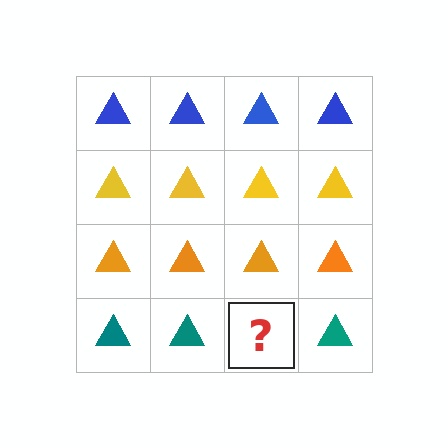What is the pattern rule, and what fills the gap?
The rule is that each row has a consistent color. The gap should be filled with a teal triangle.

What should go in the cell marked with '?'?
The missing cell should contain a teal triangle.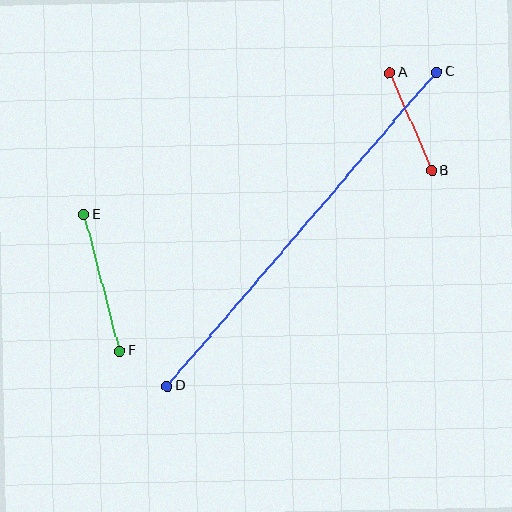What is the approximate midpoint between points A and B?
The midpoint is at approximately (411, 121) pixels.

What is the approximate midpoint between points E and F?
The midpoint is at approximately (102, 283) pixels.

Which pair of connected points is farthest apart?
Points C and D are farthest apart.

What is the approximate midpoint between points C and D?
The midpoint is at approximately (302, 229) pixels.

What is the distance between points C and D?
The distance is approximately 413 pixels.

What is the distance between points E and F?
The distance is approximately 141 pixels.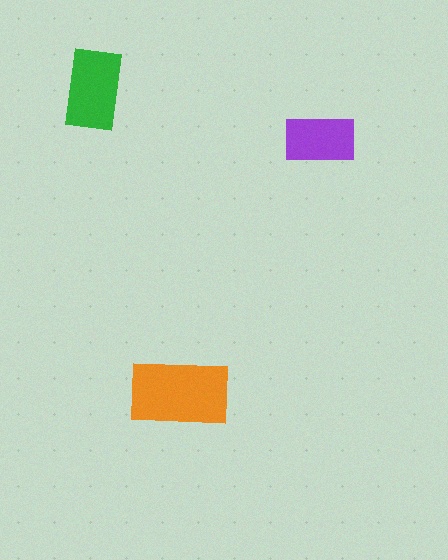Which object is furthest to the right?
The purple rectangle is rightmost.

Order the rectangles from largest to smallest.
the orange one, the green one, the purple one.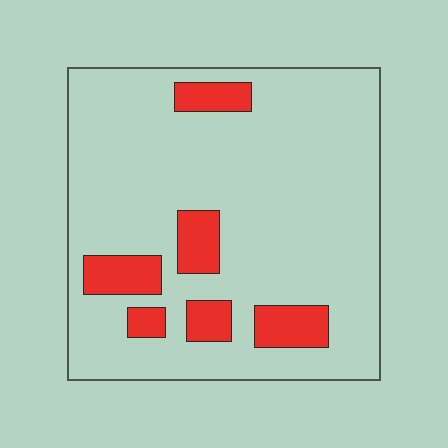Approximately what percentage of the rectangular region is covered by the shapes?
Approximately 15%.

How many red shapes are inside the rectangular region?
6.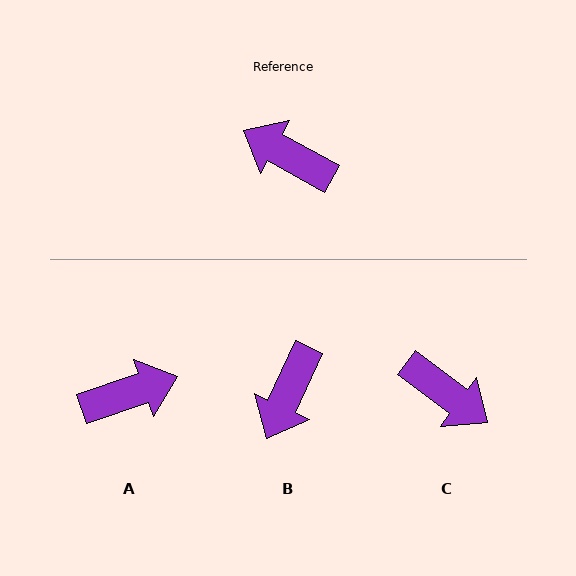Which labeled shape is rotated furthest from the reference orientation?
C, about 172 degrees away.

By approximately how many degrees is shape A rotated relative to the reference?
Approximately 132 degrees clockwise.